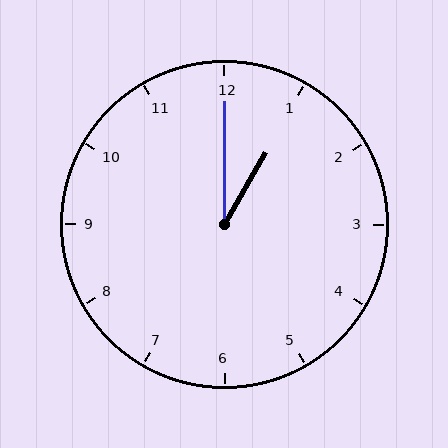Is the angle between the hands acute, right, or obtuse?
It is acute.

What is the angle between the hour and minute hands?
Approximately 30 degrees.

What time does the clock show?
1:00.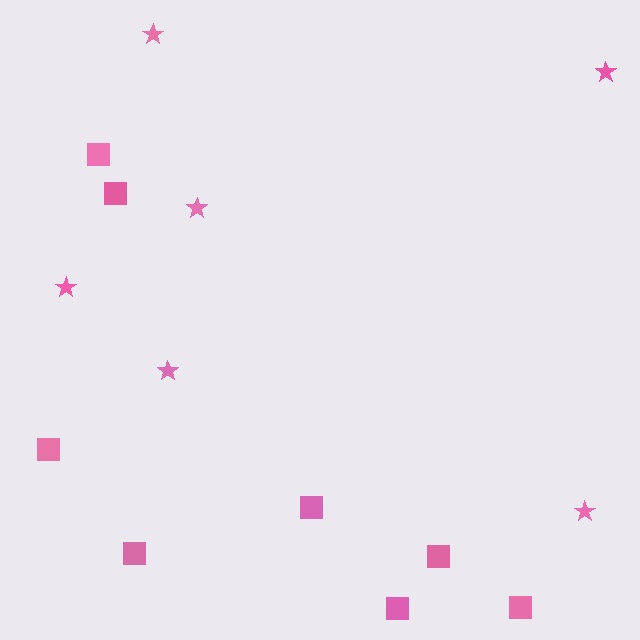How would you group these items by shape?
There are 2 groups: one group of stars (6) and one group of squares (8).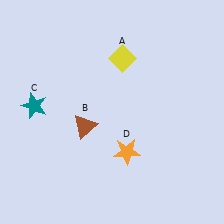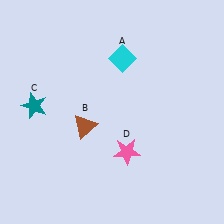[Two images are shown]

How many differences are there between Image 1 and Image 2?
There are 2 differences between the two images.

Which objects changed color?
A changed from yellow to cyan. D changed from orange to pink.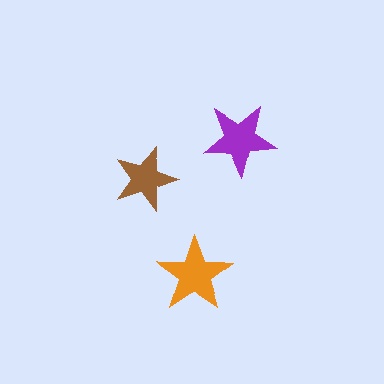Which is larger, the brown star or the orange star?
The orange one.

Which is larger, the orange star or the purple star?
The orange one.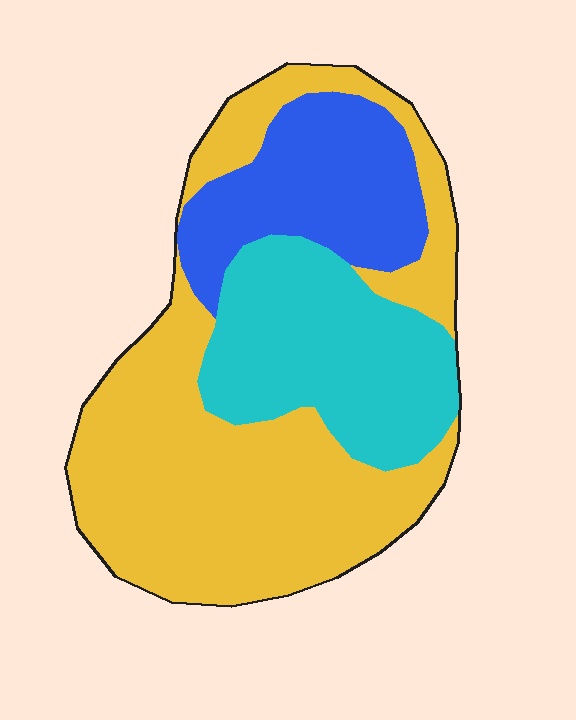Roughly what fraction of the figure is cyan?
Cyan takes up between a quarter and a half of the figure.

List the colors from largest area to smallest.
From largest to smallest: yellow, cyan, blue.